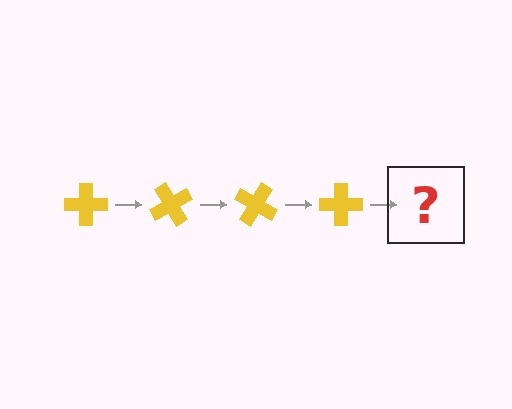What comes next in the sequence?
The next element should be a yellow cross rotated 240 degrees.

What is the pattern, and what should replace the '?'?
The pattern is that the cross rotates 60 degrees each step. The '?' should be a yellow cross rotated 240 degrees.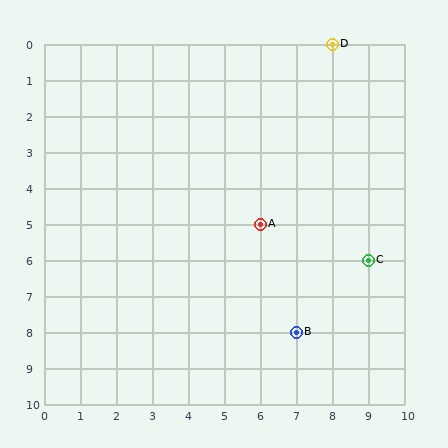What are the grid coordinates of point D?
Point D is at grid coordinates (8, 0).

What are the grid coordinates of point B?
Point B is at grid coordinates (7, 8).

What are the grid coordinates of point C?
Point C is at grid coordinates (9, 6).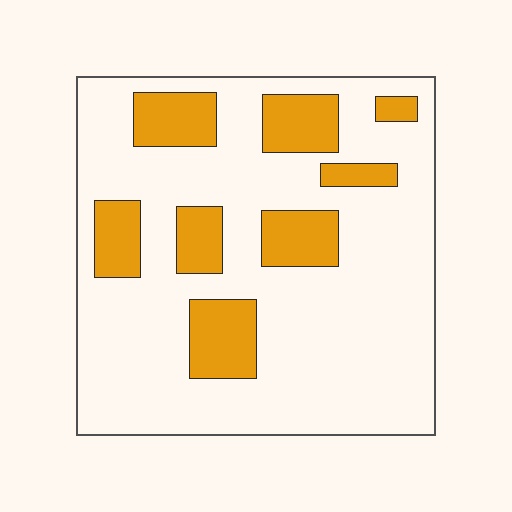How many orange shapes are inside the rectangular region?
8.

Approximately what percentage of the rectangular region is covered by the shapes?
Approximately 20%.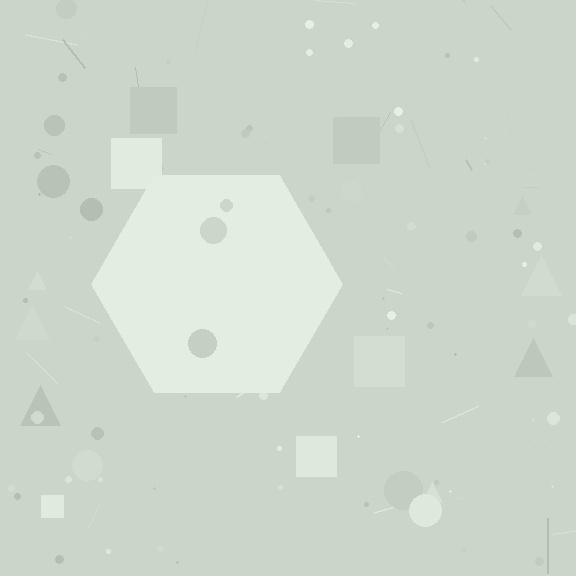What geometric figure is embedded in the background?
A hexagon is embedded in the background.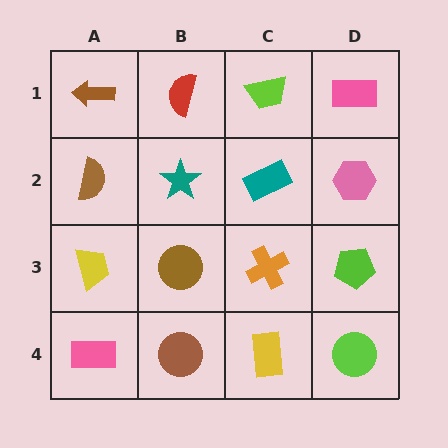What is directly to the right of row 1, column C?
A pink rectangle.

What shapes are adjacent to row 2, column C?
A lime trapezoid (row 1, column C), an orange cross (row 3, column C), a teal star (row 2, column B), a pink hexagon (row 2, column D).